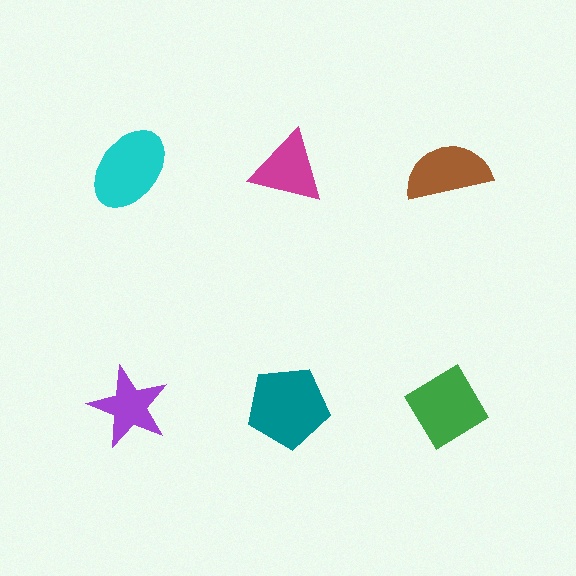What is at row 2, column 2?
A teal pentagon.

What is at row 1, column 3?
A brown semicircle.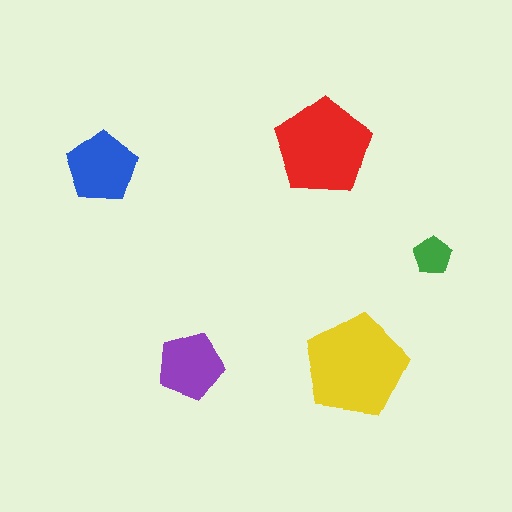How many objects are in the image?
There are 5 objects in the image.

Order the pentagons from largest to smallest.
the yellow one, the red one, the blue one, the purple one, the green one.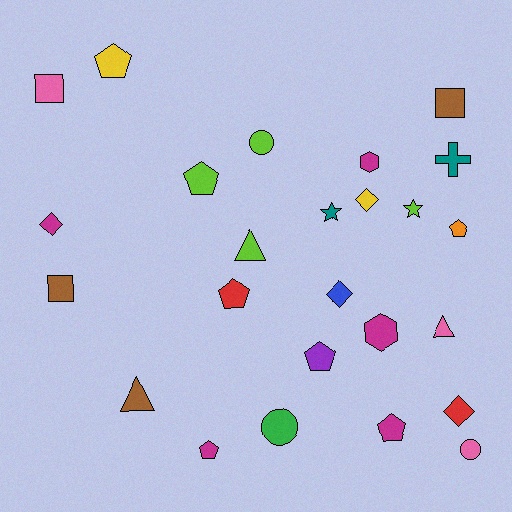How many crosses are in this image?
There is 1 cross.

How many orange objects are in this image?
There is 1 orange object.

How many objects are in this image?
There are 25 objects.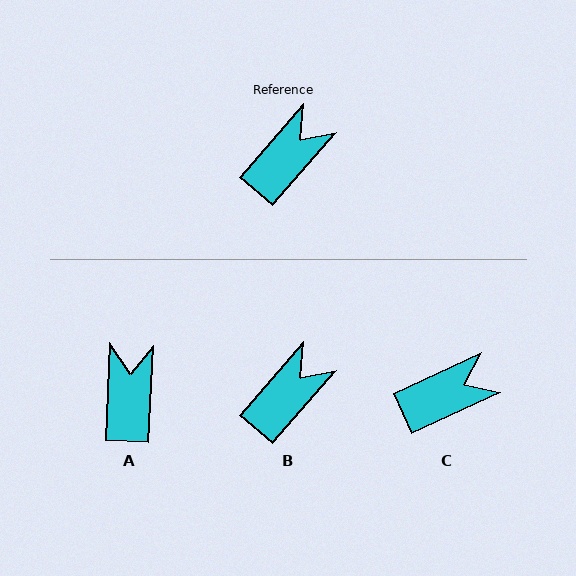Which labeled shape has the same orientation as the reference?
B.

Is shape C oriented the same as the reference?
No, it is off by about 24 degrees.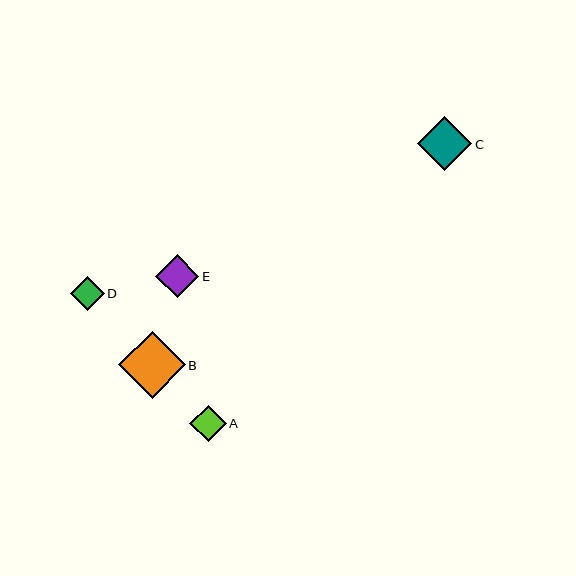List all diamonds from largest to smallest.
From largest to smallest: B, C, E, A, D.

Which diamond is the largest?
Diamond B is the largest with a size of approximately 66 pixels.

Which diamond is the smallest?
Diamond D is the smallest with a size of approximately 34 pixels.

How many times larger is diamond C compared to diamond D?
Diamond C is approximately 1.6 times the size of diamond D.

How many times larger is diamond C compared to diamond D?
Diamond C is approximately 1.6 times the size of diamond D.